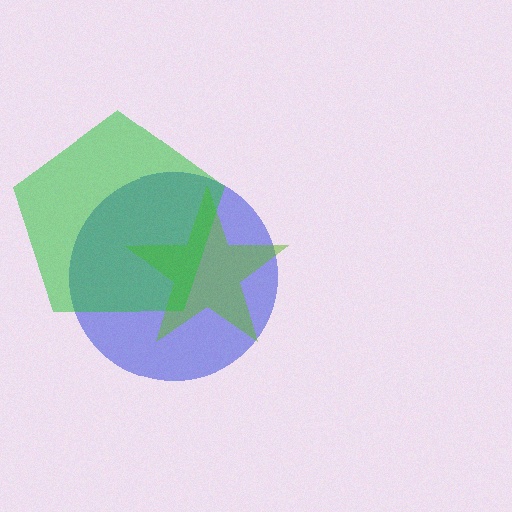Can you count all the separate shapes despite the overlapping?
Yes, there are 3 separate shapes.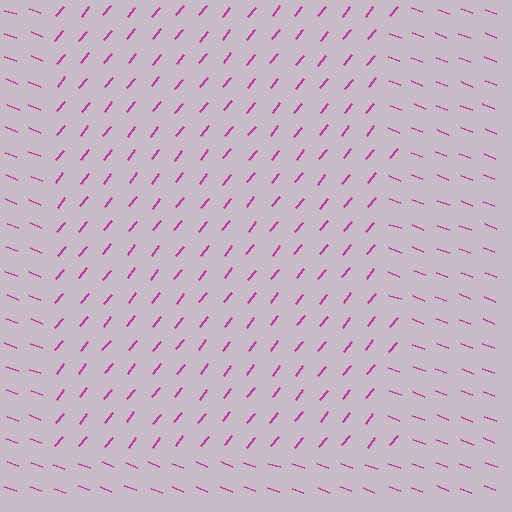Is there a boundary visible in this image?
Yes, there is a texture boundary formed by a change in line orientation.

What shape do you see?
I see a rectangle.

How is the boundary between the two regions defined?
The boundary is defined purely by a change in line orientation (approximately 72 degrees difference). All lines are the same color and thickness.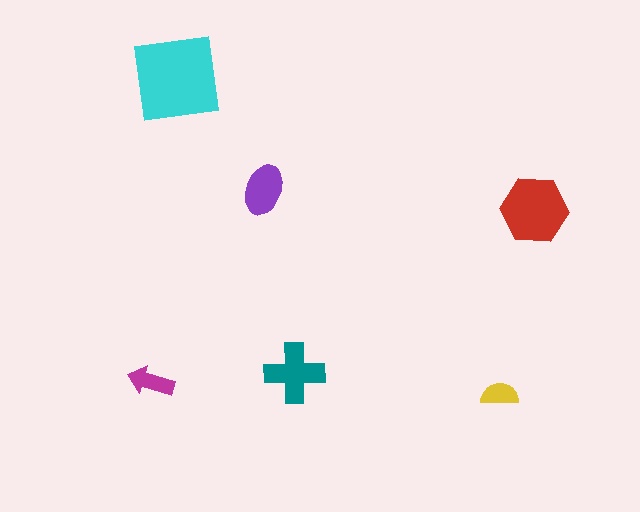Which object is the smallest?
The yellow semicircle.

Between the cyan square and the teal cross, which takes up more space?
The cyan square.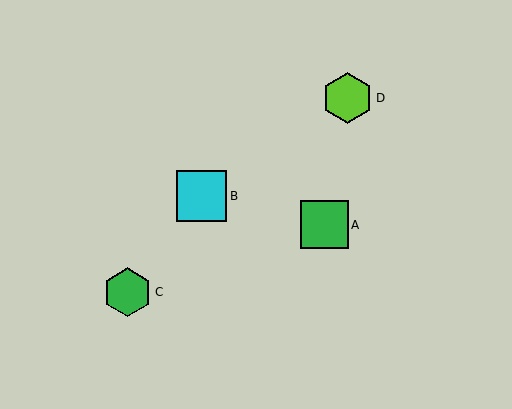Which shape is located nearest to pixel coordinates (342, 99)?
The lime hexagon (labeled D) at (347, 98) is nearest to that location.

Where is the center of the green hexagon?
The center of the green hexagon is at (128, 292).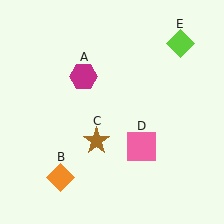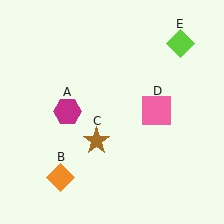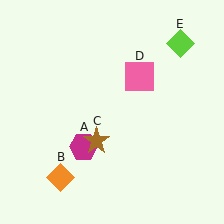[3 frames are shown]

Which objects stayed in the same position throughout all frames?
Orange diamond (object B) and brown star (object C) and lime diamond (object E) remained stationary.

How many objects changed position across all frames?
2 objects changed position: magenta hexagon (object A), pink square (object D).